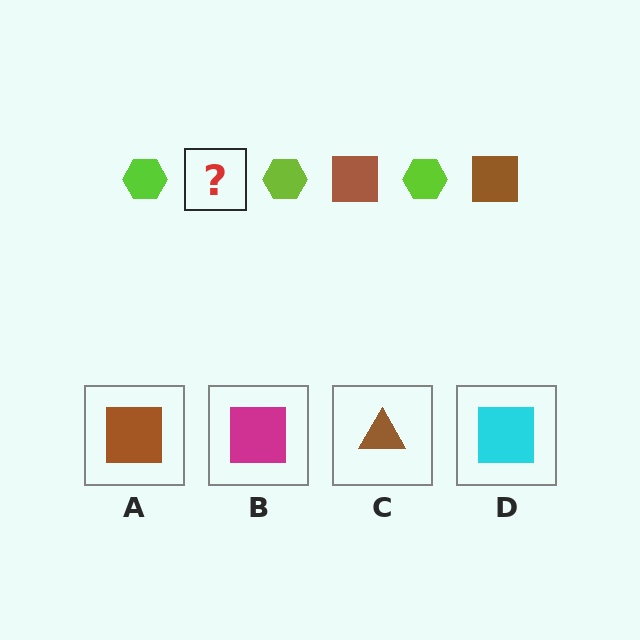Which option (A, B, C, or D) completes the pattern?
A.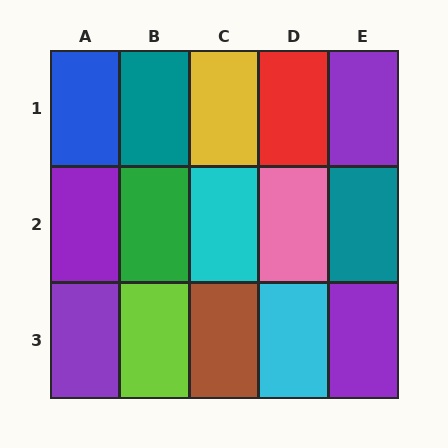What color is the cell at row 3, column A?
Purple.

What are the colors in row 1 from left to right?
Blue, teal, yellow, red, purple.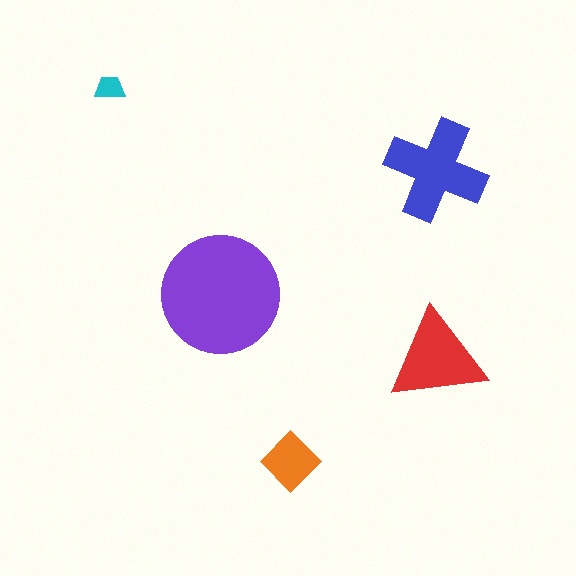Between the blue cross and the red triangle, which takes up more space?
The blue cross.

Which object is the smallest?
The cyan trapezoid.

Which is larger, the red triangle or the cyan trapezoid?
The red triangle.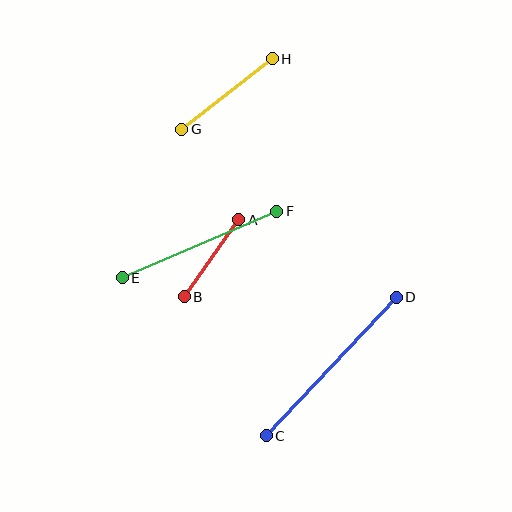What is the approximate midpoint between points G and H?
The midpoint is at approximately (227, 94) pixels.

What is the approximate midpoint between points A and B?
The midpoint is at approximately (211, 258) pixels.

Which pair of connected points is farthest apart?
Points C and D are farthest apart.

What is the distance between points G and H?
The distance is approximately 115 pixels.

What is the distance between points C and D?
The distance is approximately 190 pixels.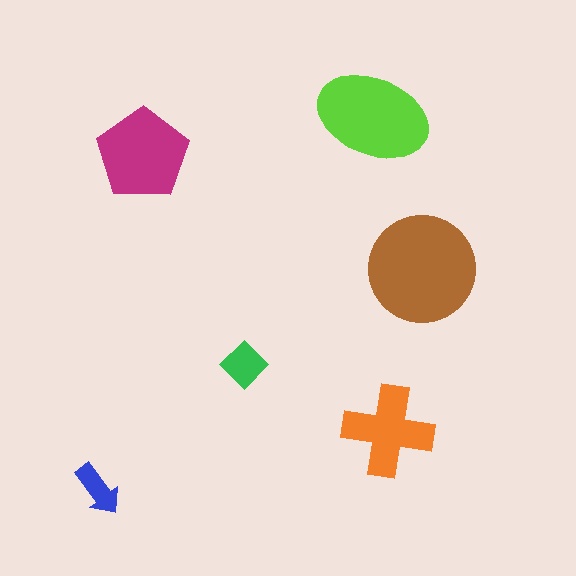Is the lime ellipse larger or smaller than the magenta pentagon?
Larger.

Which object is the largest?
The brown circle.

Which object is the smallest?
The blue arrow.